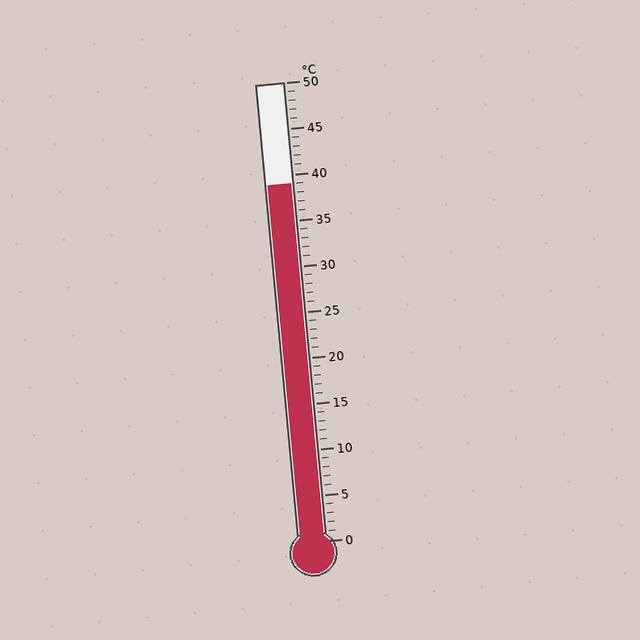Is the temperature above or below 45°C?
The temperature is below 45°C.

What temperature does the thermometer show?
The thermometer shows approximately 39°C.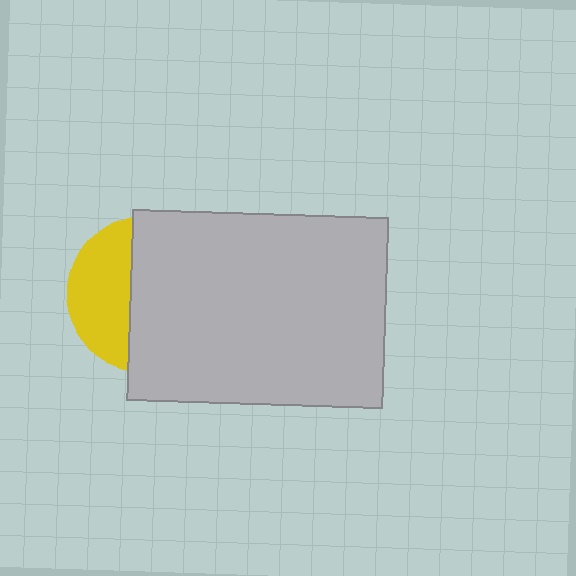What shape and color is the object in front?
The object in front is a light gray rectangle.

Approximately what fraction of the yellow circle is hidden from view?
Roughly 62% of the yellow circle is hidden behind the light gray rectangle.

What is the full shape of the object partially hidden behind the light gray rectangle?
The partially hidden object is a yellow circle.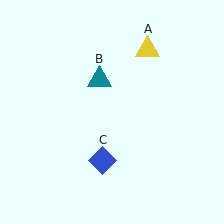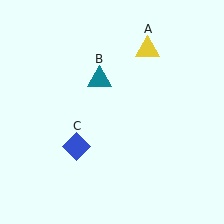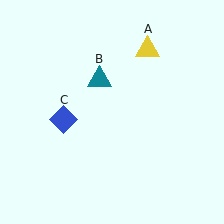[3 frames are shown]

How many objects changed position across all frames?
1 object changed position: blue diamond (object C).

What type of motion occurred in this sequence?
The blue diamond (object C) rotated clockwise around the center of the scene.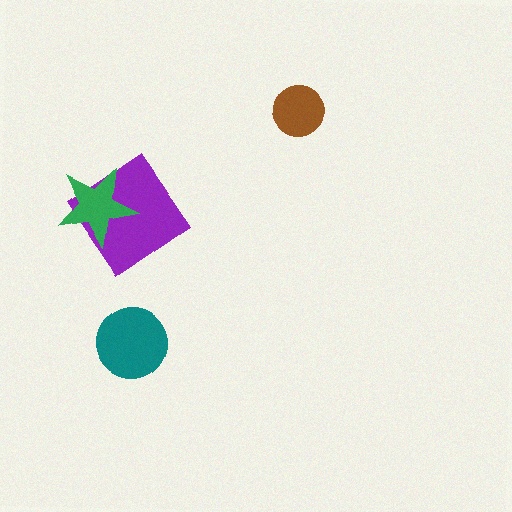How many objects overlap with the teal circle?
0 objects overlap with the teal circle.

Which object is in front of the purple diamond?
The green star is in front of the purple diamond.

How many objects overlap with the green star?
1 object overlaps with the green star.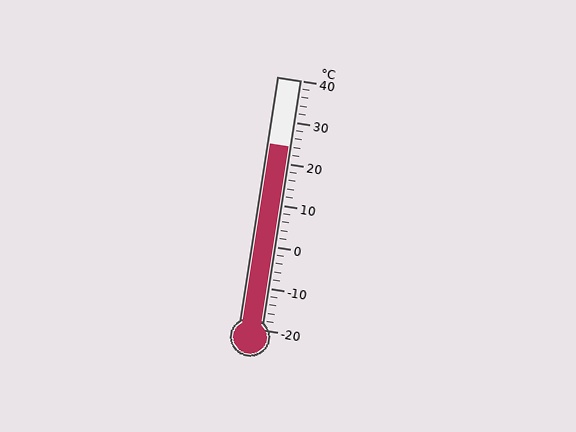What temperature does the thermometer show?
The thermometer shows approximately 24°C.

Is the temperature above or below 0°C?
The temperature is above 0°C.